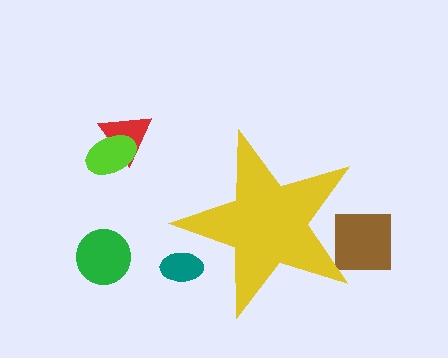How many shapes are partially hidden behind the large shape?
2 shapes are partially hidden.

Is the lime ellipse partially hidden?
No, the lime ellipse is fully visible.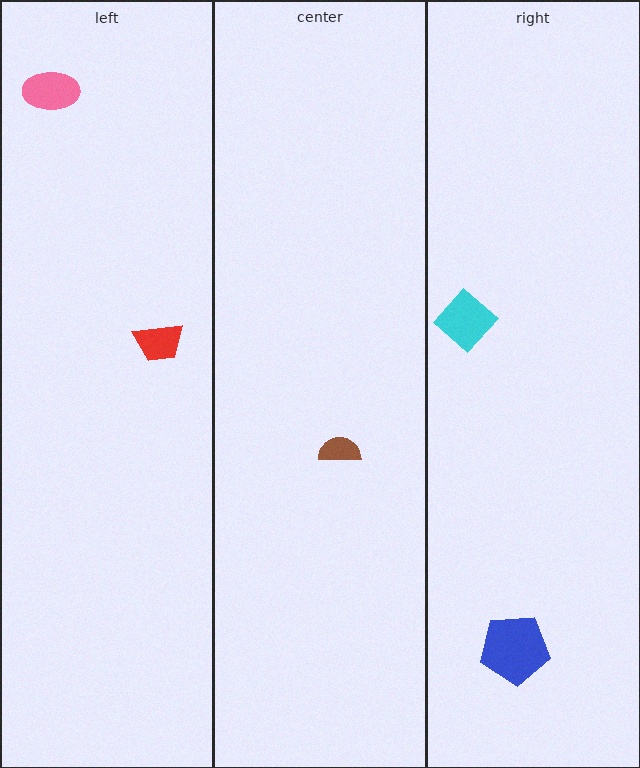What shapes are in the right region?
The cyan diamond, the blue pentagon.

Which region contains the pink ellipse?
The left region.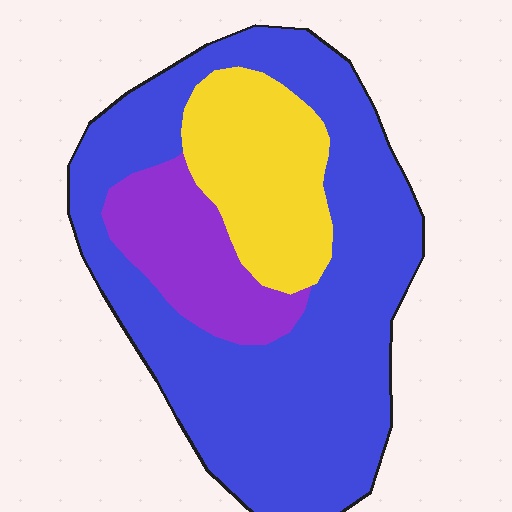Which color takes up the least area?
Purple, at roughly 15%.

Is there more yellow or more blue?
Blue.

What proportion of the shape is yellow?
Yellow takes up about one fifth (1/5) of the shape.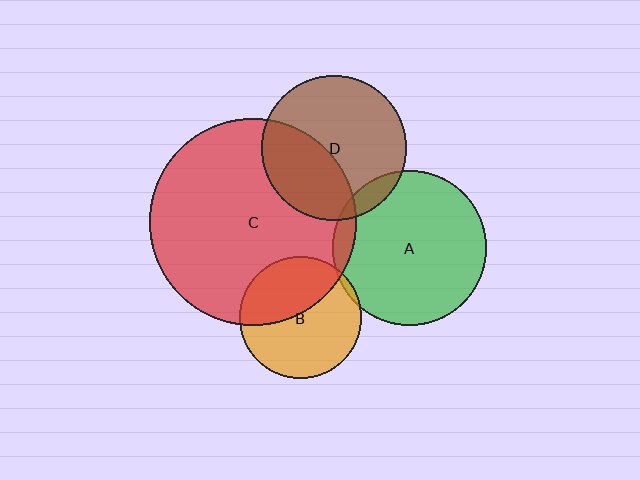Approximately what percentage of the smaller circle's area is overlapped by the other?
Approximately 5%.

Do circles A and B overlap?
Yes.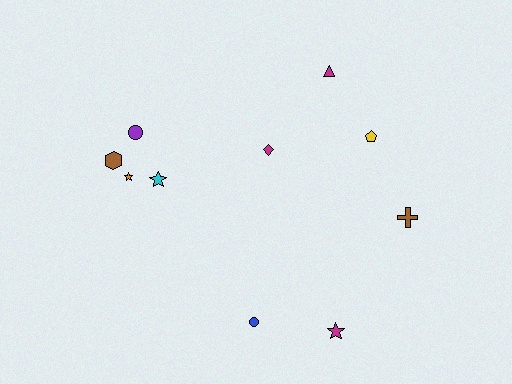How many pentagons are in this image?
There is 1 pentagon.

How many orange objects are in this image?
There is 1 orange object.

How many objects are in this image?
There are 10 objects.